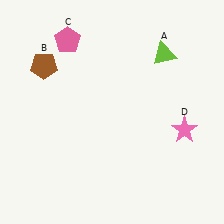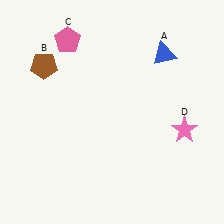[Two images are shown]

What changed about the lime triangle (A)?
In Image 1, A is lime. In Image 2, it changed to blue.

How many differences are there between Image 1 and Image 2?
There is 1 difference between the two images.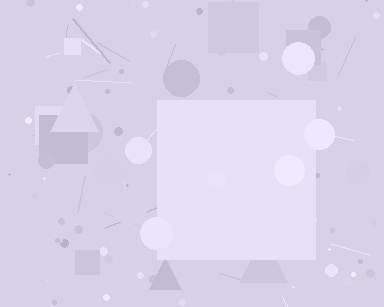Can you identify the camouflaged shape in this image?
The camouflaged shape is a square.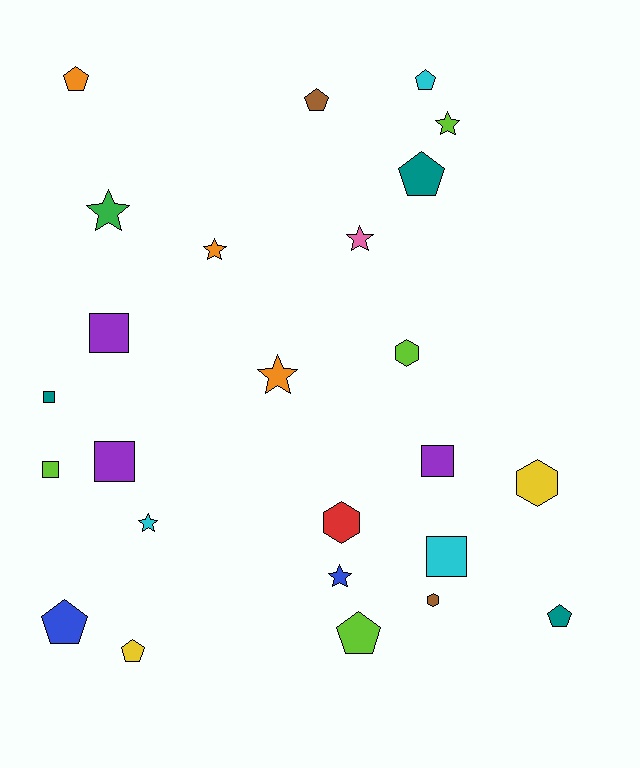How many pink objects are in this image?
There is 1 pink object.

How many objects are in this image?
There are 25 objects.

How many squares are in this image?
There are 6 squares.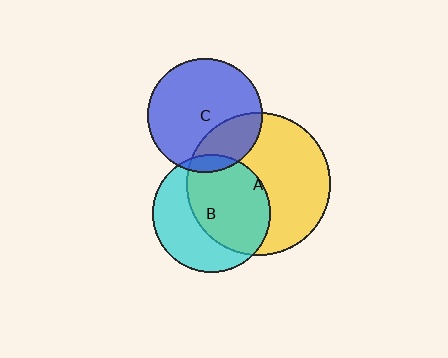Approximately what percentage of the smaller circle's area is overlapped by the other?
Approximately 60%.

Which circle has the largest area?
Circle A (yellow).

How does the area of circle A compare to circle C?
Approximately 1.6 times.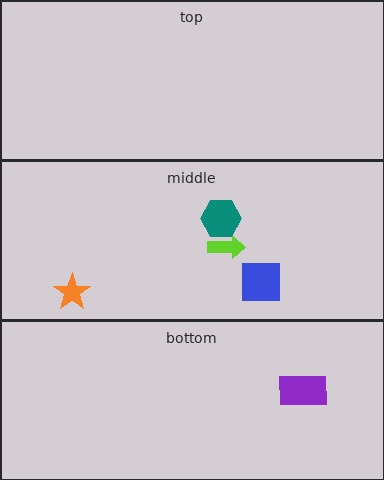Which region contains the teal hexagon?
The middle region.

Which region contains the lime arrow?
The middle region.